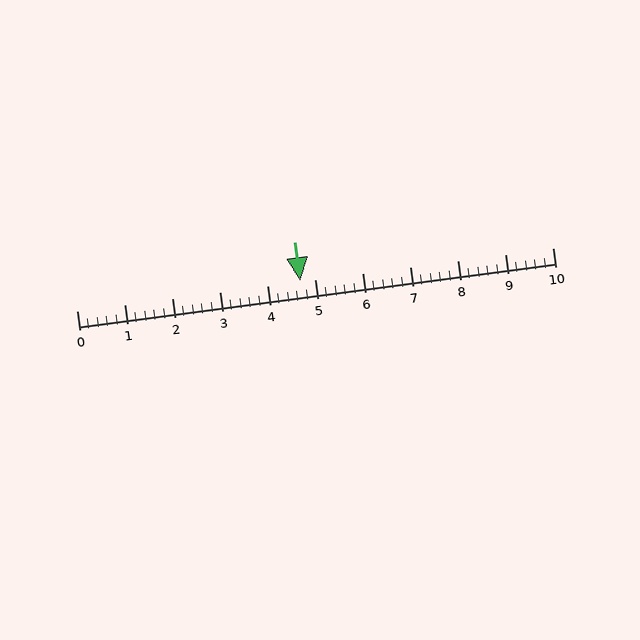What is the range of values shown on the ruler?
The ruler shows values from 0 to 10.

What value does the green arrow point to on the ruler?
The green arrow points to approximately 4.7.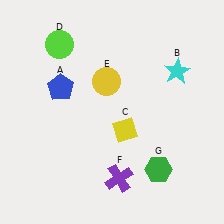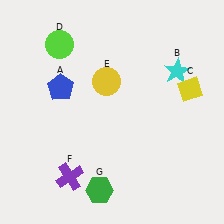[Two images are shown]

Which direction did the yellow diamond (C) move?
The yellow diamond (C) moved right.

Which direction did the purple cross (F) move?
The purple cross (F) moved left.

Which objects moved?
The objects that moved are: the yellow diamond (C), the purple cross (F), the green hexagon (G).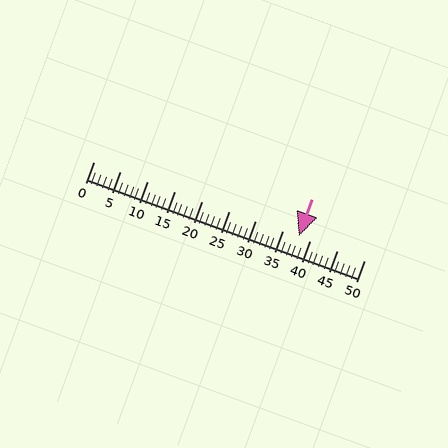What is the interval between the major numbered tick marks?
The major tick marks are spaced 5 units apart.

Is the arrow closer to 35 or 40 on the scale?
The arrow is closer to 40.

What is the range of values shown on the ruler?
The ruler shows values from 0 to 50.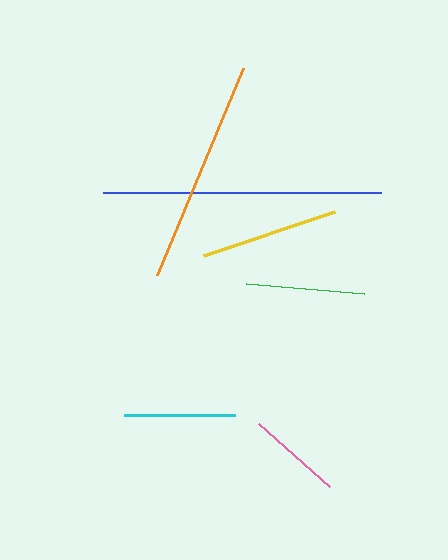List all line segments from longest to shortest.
From longest to shortest: blue, orange, yellow, green, cyan, pink.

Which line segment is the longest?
The blue line is the longest at approximately 278 pixels.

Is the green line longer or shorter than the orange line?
The orange line is longer than the green line.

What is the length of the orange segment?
The orange segment is approximately 223 pixels long.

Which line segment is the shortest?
The pink line is the shortest at approximately 95 pixels.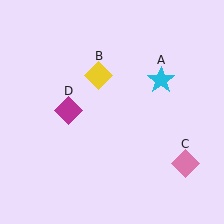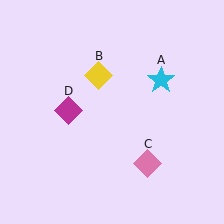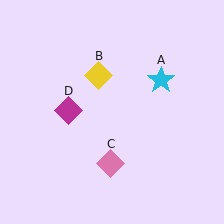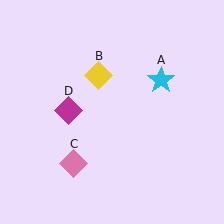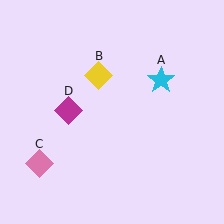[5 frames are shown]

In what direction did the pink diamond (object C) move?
The pink diamond (object C) moved left.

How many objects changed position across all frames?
1 object changed position: pink diamond (object C).